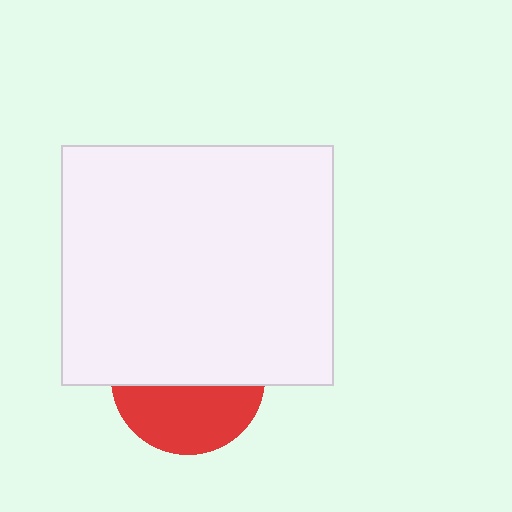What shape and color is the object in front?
The object in front is a white rectangle.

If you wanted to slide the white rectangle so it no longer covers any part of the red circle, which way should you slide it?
Slide it up — that is the most direct way to separate the two shapes.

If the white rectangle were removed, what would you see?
You would see the complete red circle.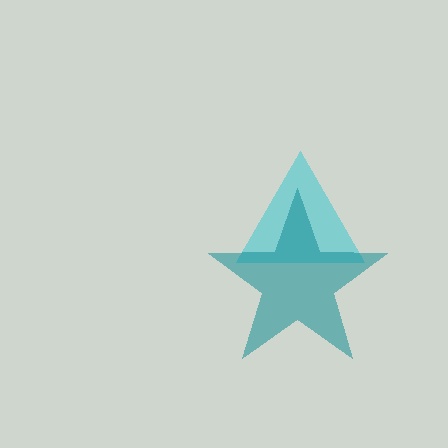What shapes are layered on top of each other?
The layered shapes are: a cyan triangle, a teal star.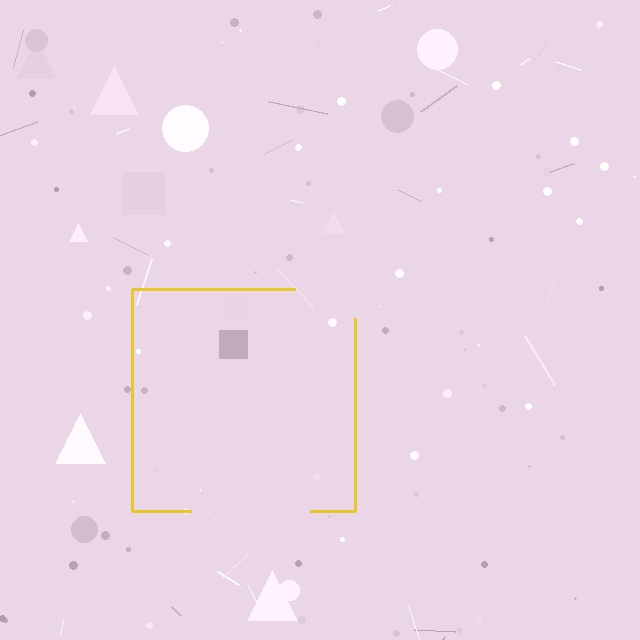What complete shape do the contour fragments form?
The contour fragments form a square.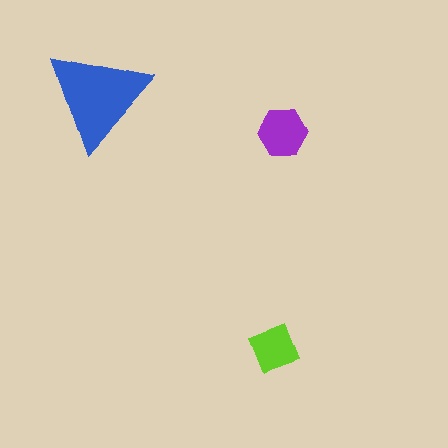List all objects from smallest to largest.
The lime diamond, the purple hexagon, the blue triangle.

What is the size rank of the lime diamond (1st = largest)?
3rd.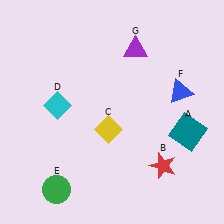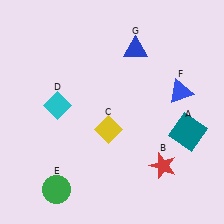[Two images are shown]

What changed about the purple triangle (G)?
In Image 1, G is purple. In Image 2, it changed to blue.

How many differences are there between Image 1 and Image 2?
There is 1 difference between the two images.